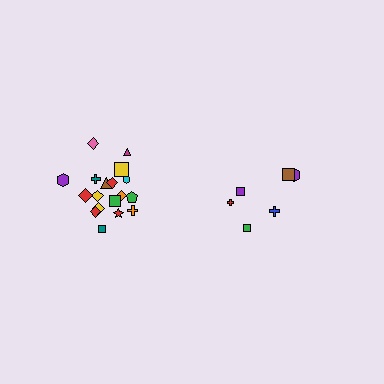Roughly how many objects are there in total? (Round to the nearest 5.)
Roughly 25 objects in total.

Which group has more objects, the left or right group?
The left group.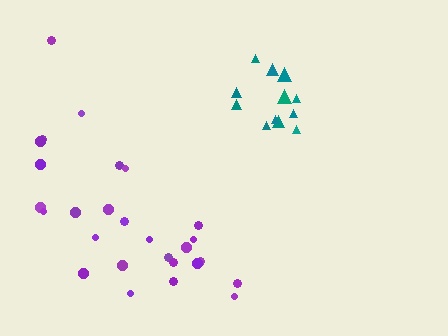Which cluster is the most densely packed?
Teal.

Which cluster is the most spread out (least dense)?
Purple.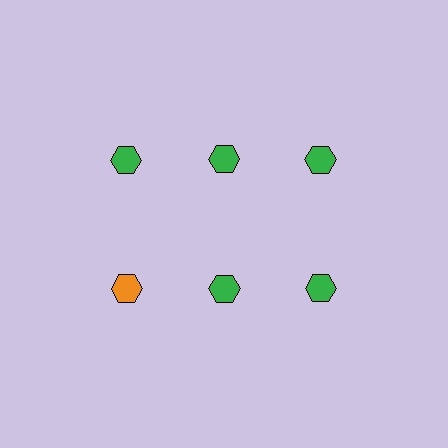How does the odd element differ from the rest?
It has a different color: orange instead of green.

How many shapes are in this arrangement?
There are 6 shapes arranged in a grid pattern.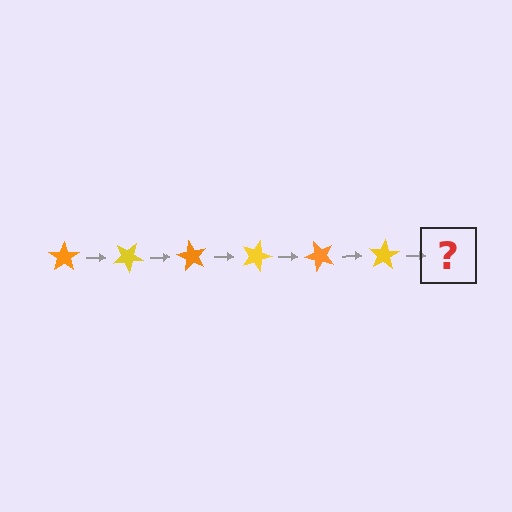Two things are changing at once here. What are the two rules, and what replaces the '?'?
The two rules are that it rotates 30 degrees each step and the color cycles through orange and yellow. The '?' should be an orange star, rotated 180 degrees from the start.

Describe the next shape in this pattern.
It should be an orange star, rotated 180 degrees from the start.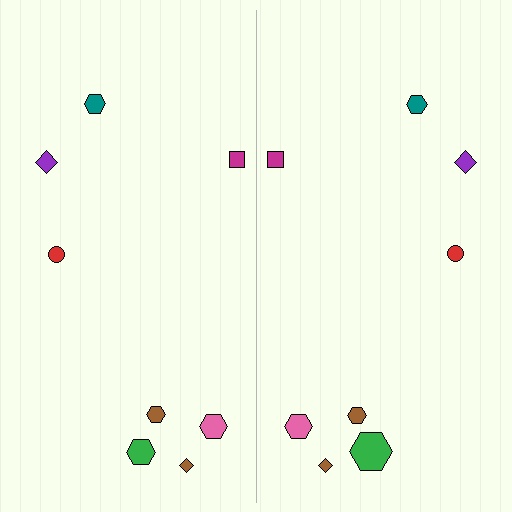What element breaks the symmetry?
The green hexagon on the right side has a different size than its mirror counterpart.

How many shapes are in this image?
There are 16 shapes in this image.